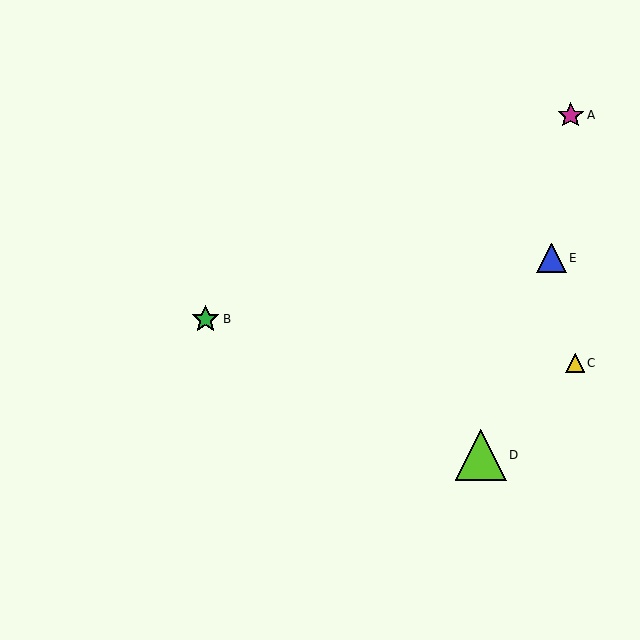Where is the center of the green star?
The center of the green star is at (205, 319).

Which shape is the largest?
The lime triangle (labeled D) is the largest.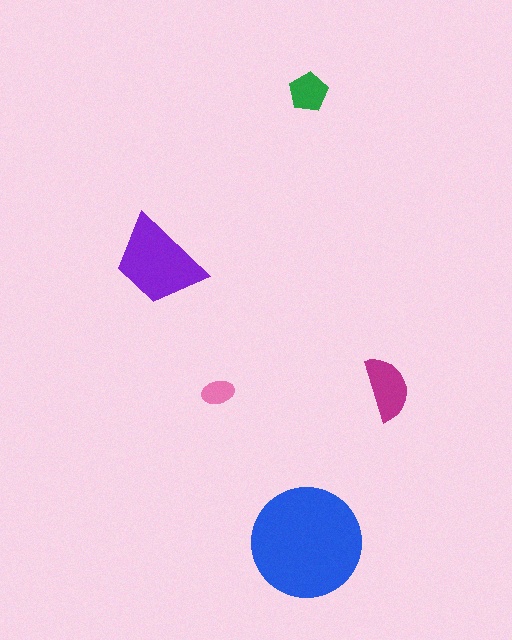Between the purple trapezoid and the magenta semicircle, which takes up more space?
The purple trapezoid.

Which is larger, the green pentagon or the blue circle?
The blue circle.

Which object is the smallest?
The pink ellipse.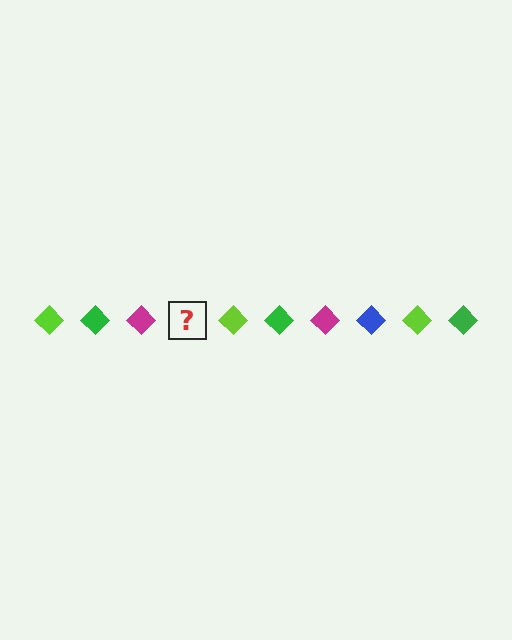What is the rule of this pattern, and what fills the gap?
The rule is that the pattern cycles through lime, green, magenta, blue diamonds. The gap should be filled with a blue diamond.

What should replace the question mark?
The question mark should be replaced with a blue diamond.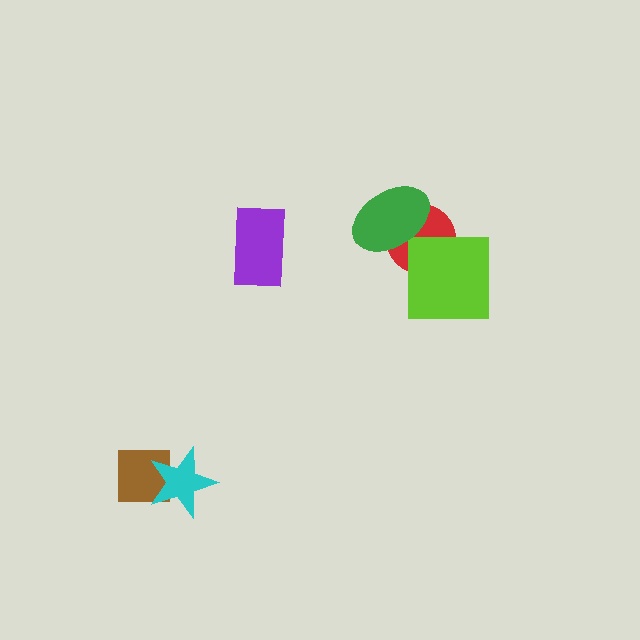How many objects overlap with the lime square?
1 object overlaps with the lime square.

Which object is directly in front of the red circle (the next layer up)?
The lime square is directly in front of the red circle.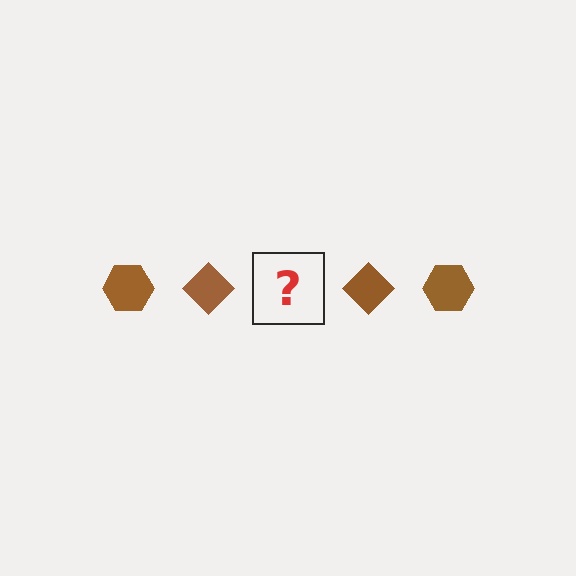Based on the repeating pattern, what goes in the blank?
The blank should be a brown hexagon.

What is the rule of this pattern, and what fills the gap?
The rule is that the pattern cycles through hexagon, diamond shapes in brown. The gap should be filled with a brown hexagon.